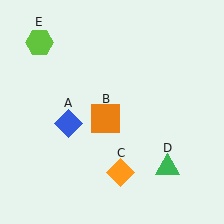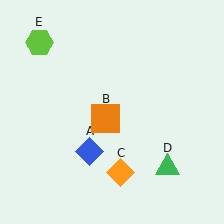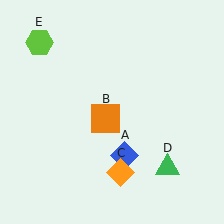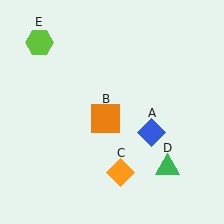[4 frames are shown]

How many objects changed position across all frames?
1 object changed position: blue diamond (object A).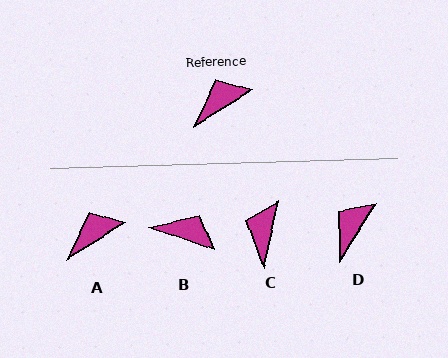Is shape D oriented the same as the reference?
No, it is off by about 26 degrees.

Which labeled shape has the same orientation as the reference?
A.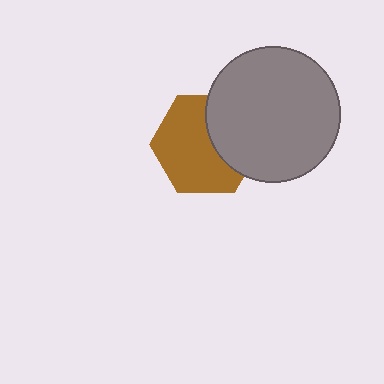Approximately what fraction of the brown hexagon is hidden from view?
Roughly 36% of the brown hexagon is hidden behind the gray circle.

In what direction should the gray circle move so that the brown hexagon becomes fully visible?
The gray circle should move right. That is the shortest direction to clear the overlap and leave the brown hexagon fully visible.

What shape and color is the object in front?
The object in front is a gray circle.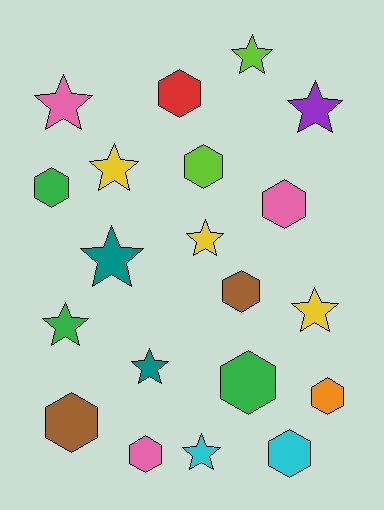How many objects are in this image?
There are 20 objects.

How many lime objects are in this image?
There are 2 lime objects.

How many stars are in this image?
There are 10 stars.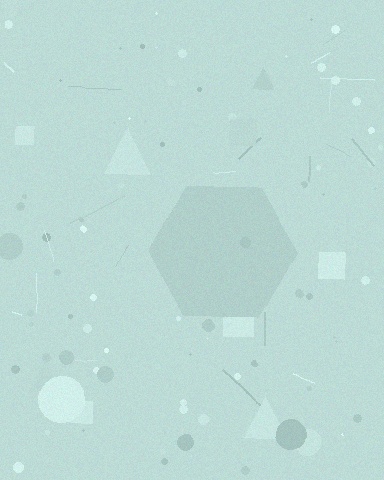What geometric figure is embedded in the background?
A hexagon is embedded in the background.